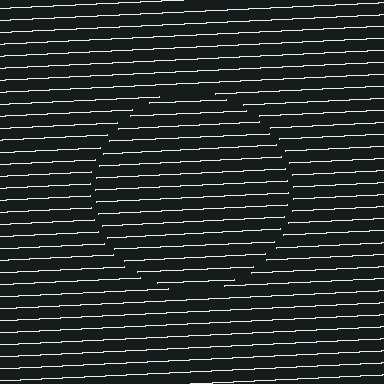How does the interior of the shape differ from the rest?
The interior of the shape contains the same grating, shifted by half a period — the contour is defined by the phase discontinuity where line-ends from the inner and outer gratings abut.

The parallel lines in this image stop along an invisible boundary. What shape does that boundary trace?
An illusory circle. The interior of the shape contains the same grating, shifted by half a period — the contour is defined by the phase discontinuity where line-ends from the inner and outer gratings abut.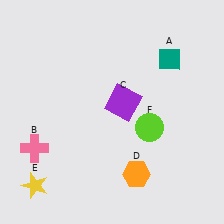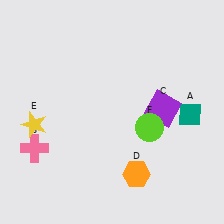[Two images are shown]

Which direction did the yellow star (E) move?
The yellow star (E) moved up.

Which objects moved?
The objects that moved are: the teal diamond (A), the purple square (C), the yellow star (E).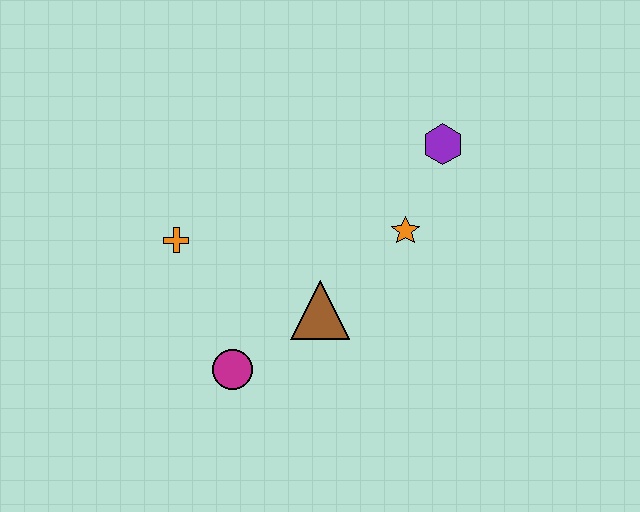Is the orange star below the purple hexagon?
Yes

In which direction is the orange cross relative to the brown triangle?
The orange cross is to the left of the brown triangle.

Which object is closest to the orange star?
The purple hexagon is closest to the orange star.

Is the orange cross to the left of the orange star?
Yes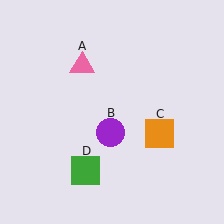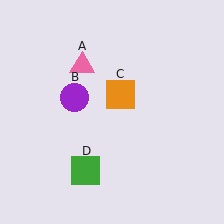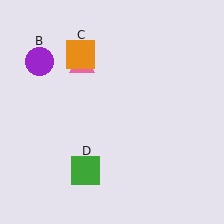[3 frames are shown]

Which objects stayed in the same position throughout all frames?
Pink triangle (object A) and green square (object D) remained stationary.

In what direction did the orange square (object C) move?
The orange square (object C) moved up and to the left.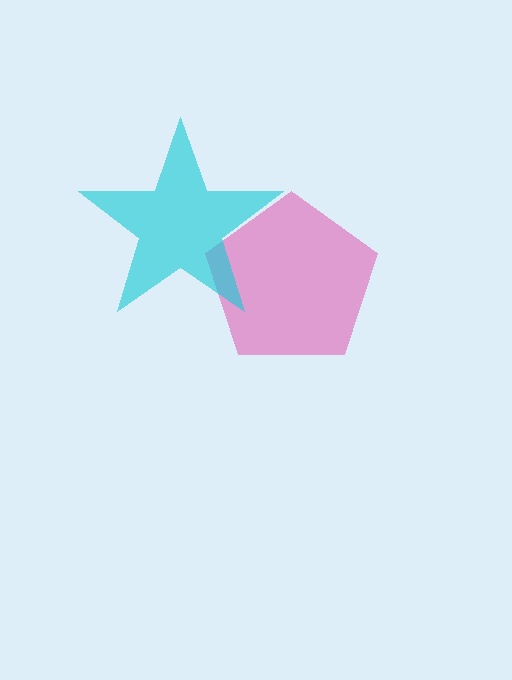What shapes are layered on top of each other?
The layered shapes are: a pink pentagon, a cyan star.